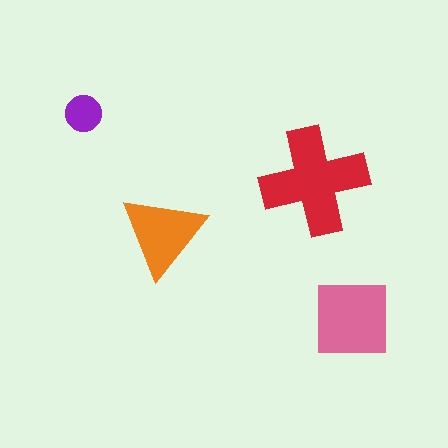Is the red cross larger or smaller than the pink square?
Larger.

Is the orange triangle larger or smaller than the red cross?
Smaller.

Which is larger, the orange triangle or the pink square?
The pink square.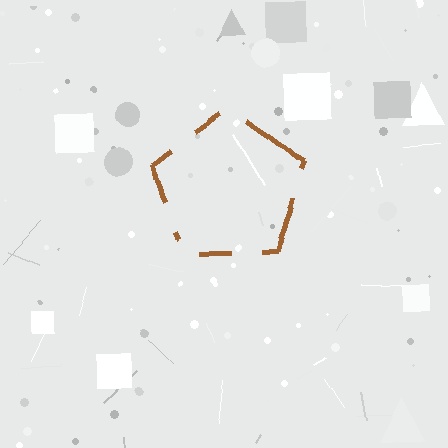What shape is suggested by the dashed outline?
The dashed outline suggests a pentagon.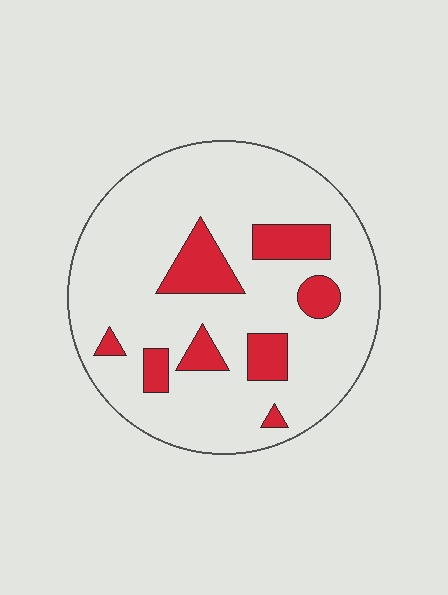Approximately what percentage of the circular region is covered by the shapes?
Approximately 15%.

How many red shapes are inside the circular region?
8.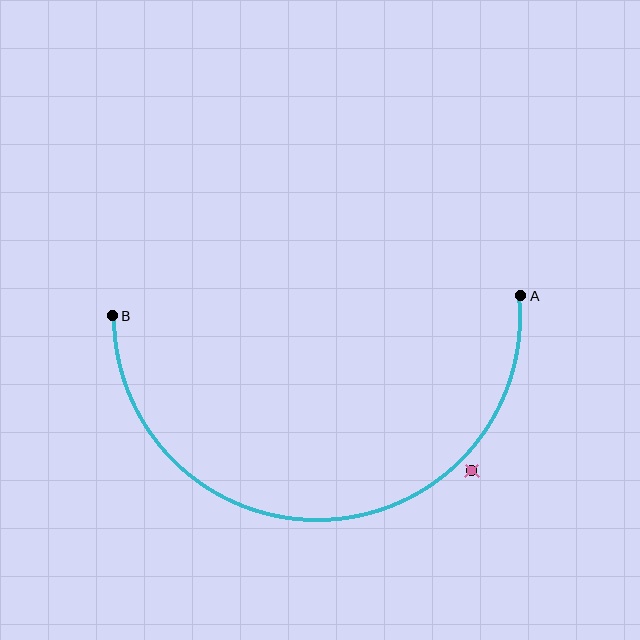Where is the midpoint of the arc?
The arc midpoint is the point on the curve farthest from the straight line joining A and B. It sits below that line.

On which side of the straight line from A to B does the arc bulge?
The arc bulges below the straight line connecting A and B.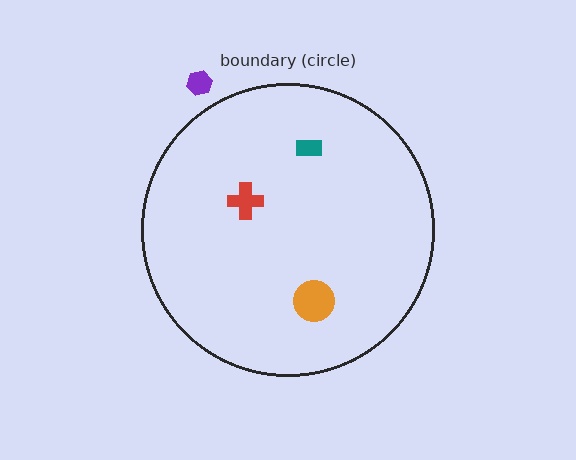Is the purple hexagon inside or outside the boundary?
Outside.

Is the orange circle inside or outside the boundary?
Inside.